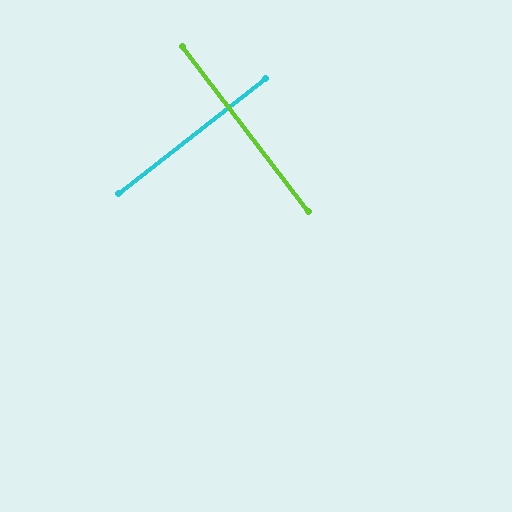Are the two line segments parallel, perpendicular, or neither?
Perpendicular — they meet at approximately 90°.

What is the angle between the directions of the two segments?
Approximately 90 degrees.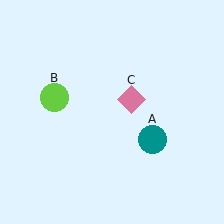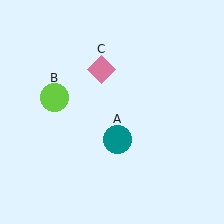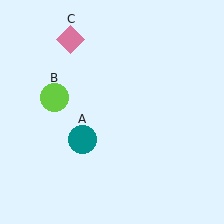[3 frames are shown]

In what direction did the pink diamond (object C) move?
The pink diamond (object C) moved up and to the left.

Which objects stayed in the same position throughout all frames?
Lime circle (object B) remained stationary.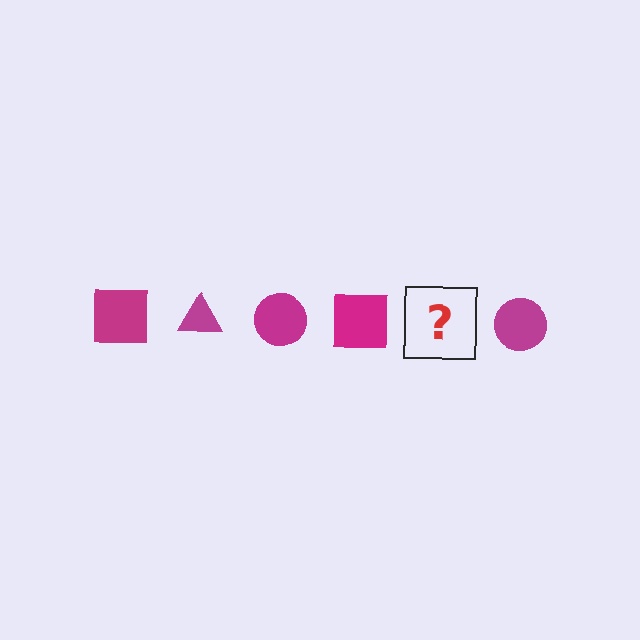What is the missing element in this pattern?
The missing element is a magenta triangle.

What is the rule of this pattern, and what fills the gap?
The rule is that the pattern cycles through square, triangle, circle shapes in magenta. The gap should be filled with a magenta triangle.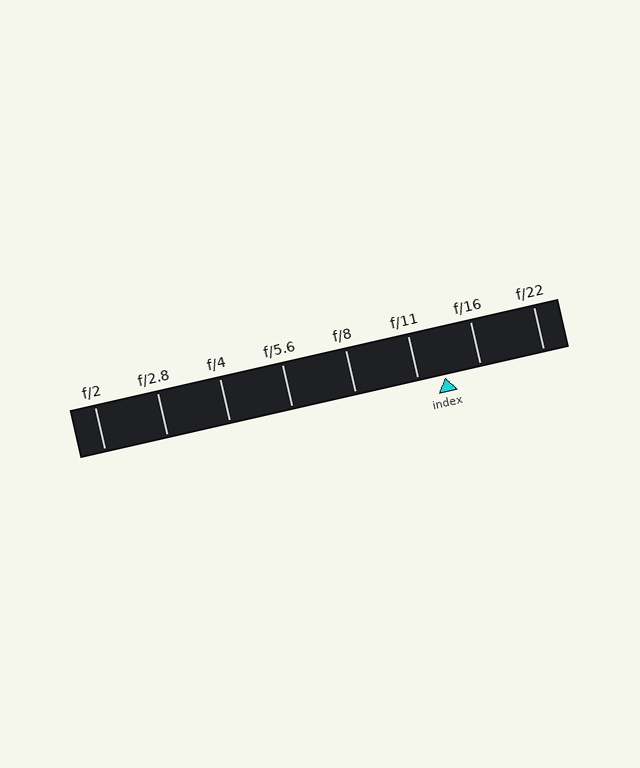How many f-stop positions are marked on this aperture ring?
There are 8 f-stop positions marked.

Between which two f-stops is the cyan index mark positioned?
The index mark is between f/11 and f/16.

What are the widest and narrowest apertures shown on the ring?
The widest aperture shown is f/2 and the narrowest is f/22.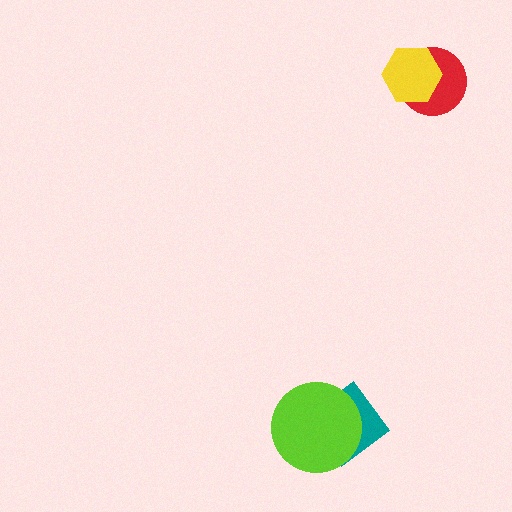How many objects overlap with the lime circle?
1 object overlaps with the lime circle.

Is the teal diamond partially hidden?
Yes, it is partially covered by another shape.